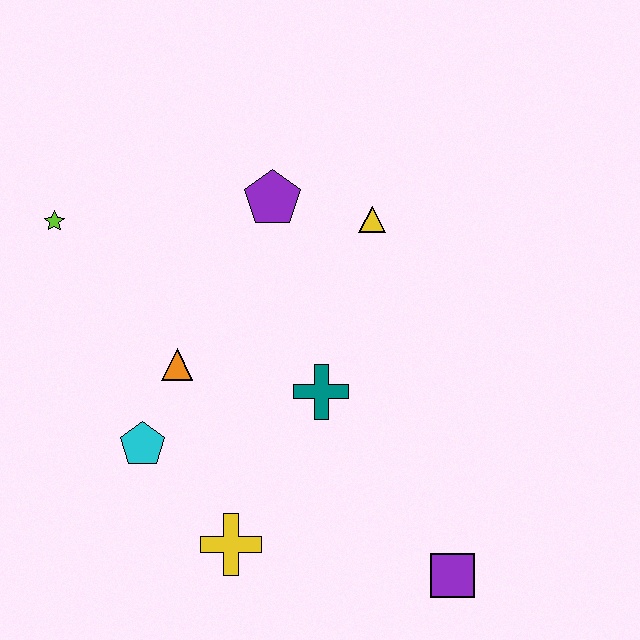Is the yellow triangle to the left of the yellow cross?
No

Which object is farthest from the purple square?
The lime star is farthest from the purple square.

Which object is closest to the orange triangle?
The cyan pentagon is closest to the orange triangle.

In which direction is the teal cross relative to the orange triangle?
The teal cross is to the right of the orange triangle.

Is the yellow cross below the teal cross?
Yes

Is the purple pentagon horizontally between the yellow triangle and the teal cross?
No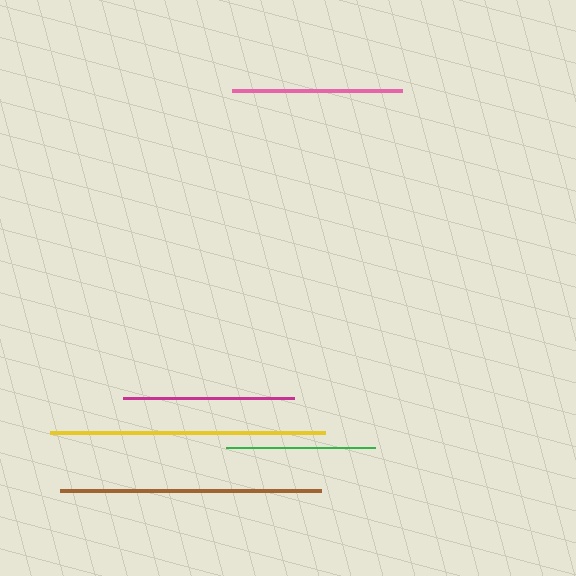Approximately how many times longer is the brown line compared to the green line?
The brown line is approximately 1.8 times the length of the green line.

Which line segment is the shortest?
The green line is the shortest at approximately 149 pixels.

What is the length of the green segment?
The green segment is approximately 149 pixels long.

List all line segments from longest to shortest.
From longest to shortest: yellow, brown, magenta, pink, green.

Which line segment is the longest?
The yellow line is the longest at approximately 275 pixels.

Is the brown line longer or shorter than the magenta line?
The brown line is longer than the magenta line.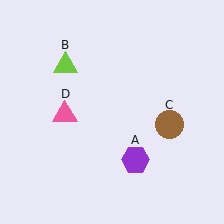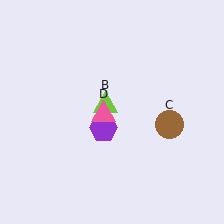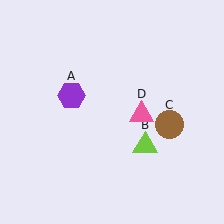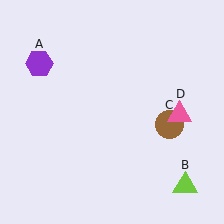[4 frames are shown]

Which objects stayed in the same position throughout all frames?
Brown circle (object C) remained stationary.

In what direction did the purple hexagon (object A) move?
The purple hexagon (object A) moved up and to the left.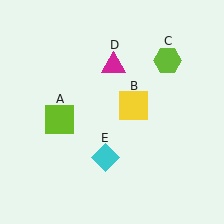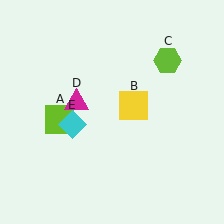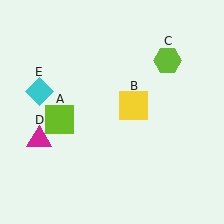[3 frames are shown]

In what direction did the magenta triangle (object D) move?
The magenta triangle (object D) moved down and to the left.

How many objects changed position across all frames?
2 objects changed position: magenta triangle (object D), cyan diamond (object E).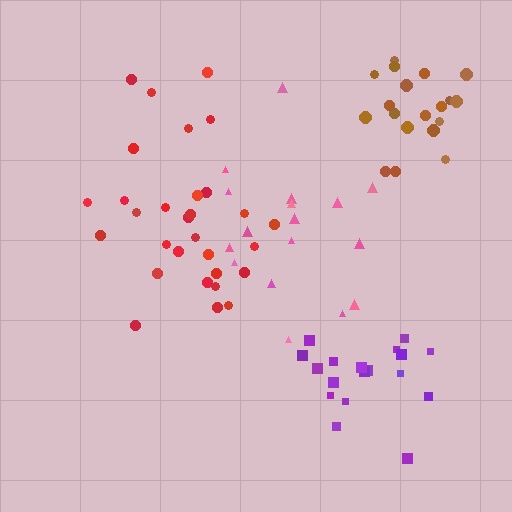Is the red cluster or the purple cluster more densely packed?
Purple.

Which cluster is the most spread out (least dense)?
Pink.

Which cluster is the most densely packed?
Brown.